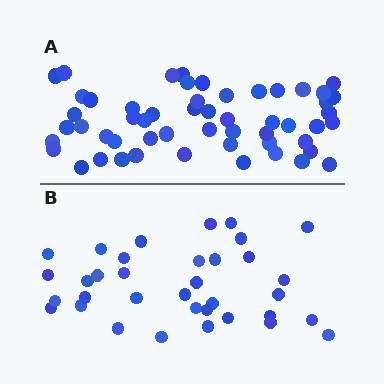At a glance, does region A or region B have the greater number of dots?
Region A (the top region) has more dots.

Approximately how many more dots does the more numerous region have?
Region A has approximately 20 more dots than region B.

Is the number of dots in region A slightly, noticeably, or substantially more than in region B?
Region A has substantially more. The ratio is roughly 1.5 to 1.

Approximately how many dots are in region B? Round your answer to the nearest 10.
About 40 dots. (The exact count is 35, which rounds to 40.)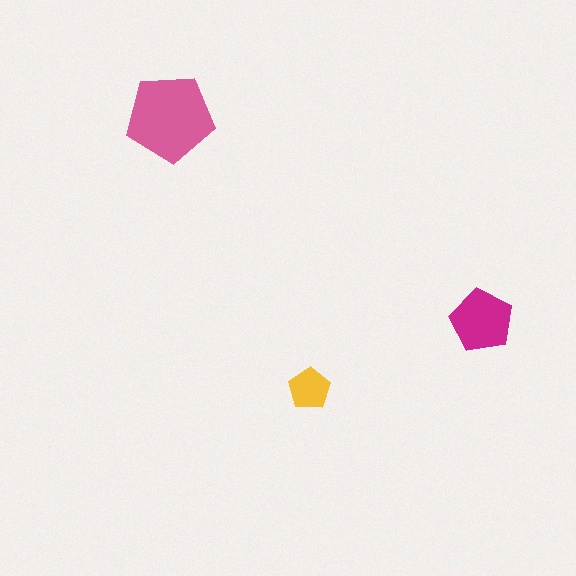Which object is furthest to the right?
The magenta pentagon is rightmost.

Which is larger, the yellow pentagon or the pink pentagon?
The pink one.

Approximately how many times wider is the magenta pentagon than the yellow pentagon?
About 1.5 times wider.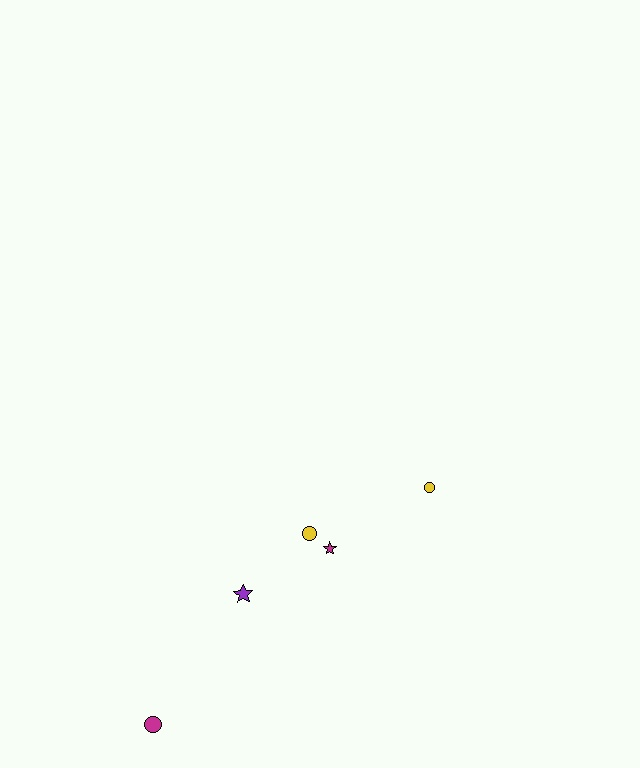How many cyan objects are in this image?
There are no cyan objects.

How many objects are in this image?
There are 5 objects.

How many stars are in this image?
There are 2 stars.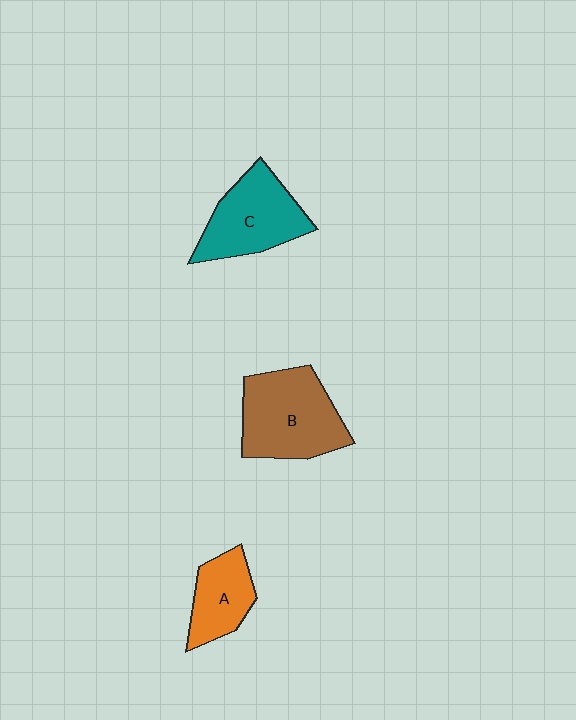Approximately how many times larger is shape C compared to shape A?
Approximately 1.5 times.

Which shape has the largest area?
Shape B (brown).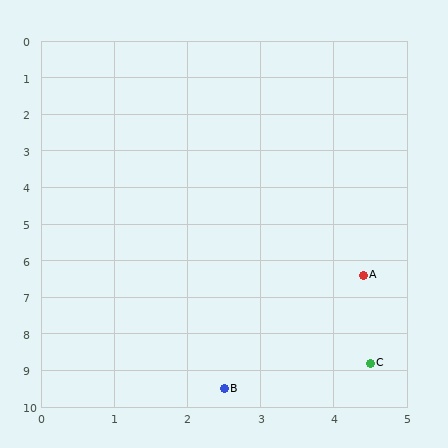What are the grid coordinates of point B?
Point B is at approximately (2.5, 9.5).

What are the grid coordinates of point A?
Point A is at approximately (4.4, 6.4).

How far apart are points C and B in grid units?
Points C and B are about 2.1 grid units apart.